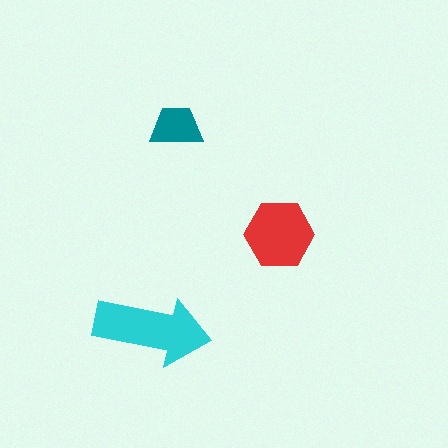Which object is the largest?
The cyan arrow.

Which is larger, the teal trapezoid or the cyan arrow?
The cyan arrow.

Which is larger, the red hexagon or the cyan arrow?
The cyan arrow.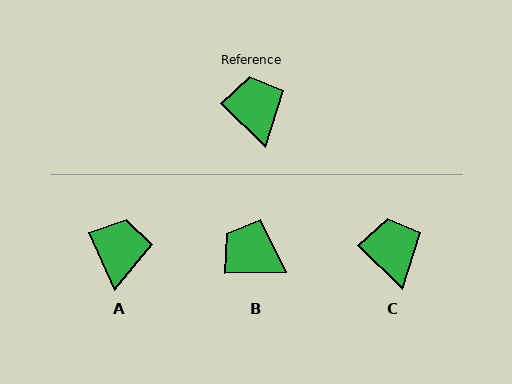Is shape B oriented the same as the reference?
No, it is off by about 44 degrees.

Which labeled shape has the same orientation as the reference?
C.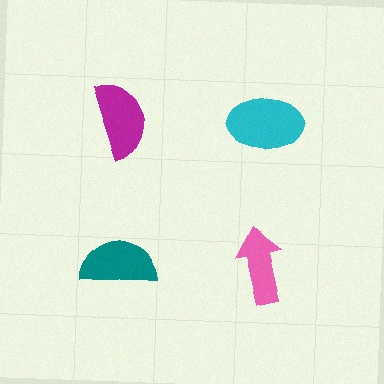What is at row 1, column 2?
A cyan ellipse.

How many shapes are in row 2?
2 shapes.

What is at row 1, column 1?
A magenta semicircle.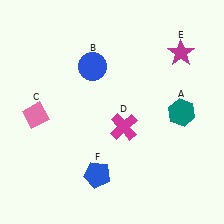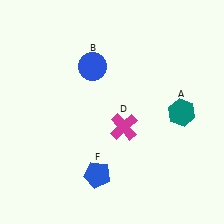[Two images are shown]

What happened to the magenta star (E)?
The magenta star (E) was removed in Image 2. It was in the top-right area of Image 1.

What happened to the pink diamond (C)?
The pink diamond (C) was removed in Image 2. It was in the bottom-left area of Image 1.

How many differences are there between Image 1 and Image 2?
There are 2 differences between the two images.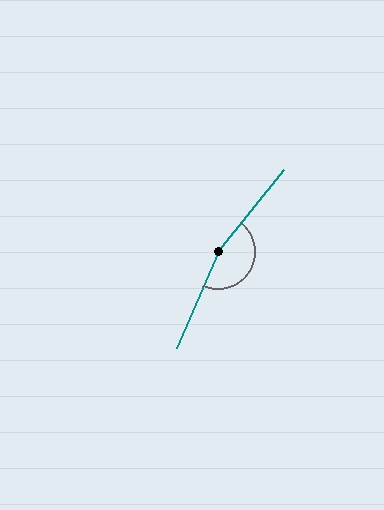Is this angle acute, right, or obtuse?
It is obtuse.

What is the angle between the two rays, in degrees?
Approximately 164 degrees.